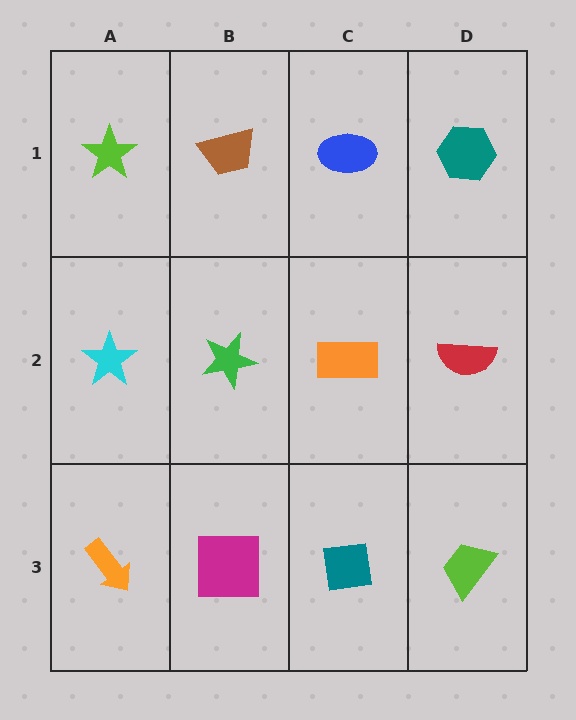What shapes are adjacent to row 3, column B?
A green star (row 2, column B), an orange arrow (row 3, column A), a teal square (row 3, column C).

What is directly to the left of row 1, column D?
A blue ellipse.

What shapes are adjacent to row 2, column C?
A blue ellipse (row 1, column C), a teal square (row 3, column C), a green star (row 2, column B), a red semicircle (row 2, column D).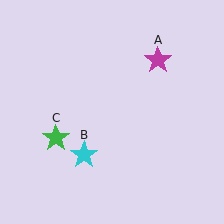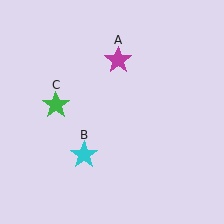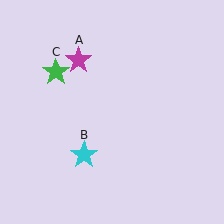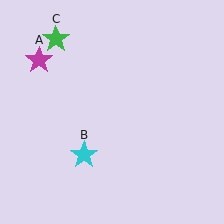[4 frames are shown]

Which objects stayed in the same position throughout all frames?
Cyan star (object B) remained stationary.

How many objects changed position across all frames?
2 objects changed position: magenta star (object A), green star (object C).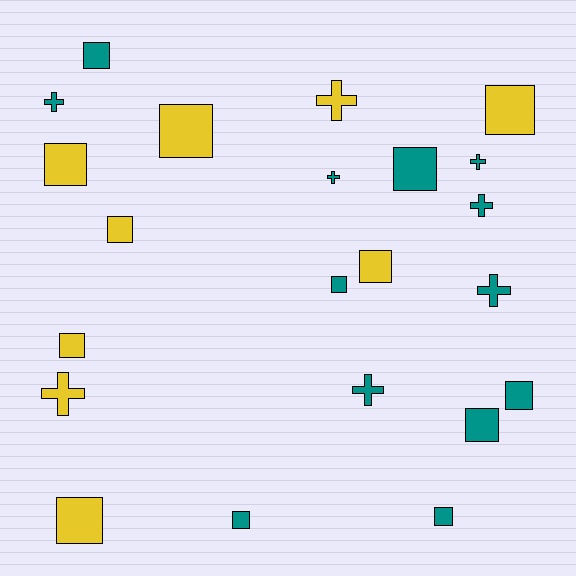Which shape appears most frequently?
Square, with 14 objects.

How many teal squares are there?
There are 7 teal squares.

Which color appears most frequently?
Teal, with 13 objects.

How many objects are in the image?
There are 22 objects.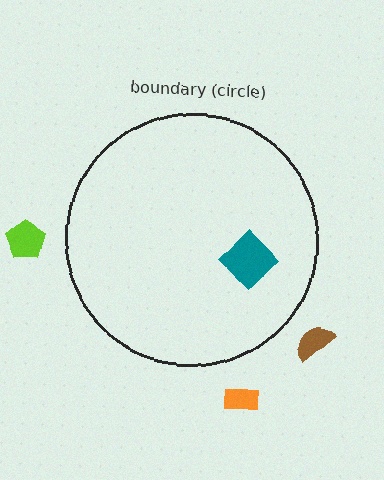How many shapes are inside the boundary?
1 inside, 3 outside.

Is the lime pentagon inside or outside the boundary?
Outside.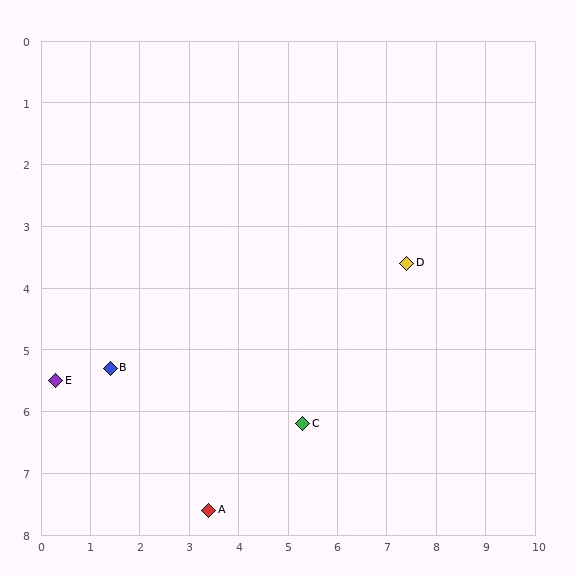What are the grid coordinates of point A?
Point A is at approximately (3.4, 7.6).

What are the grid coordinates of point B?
Point B is at approximately (1.4, 5.3).